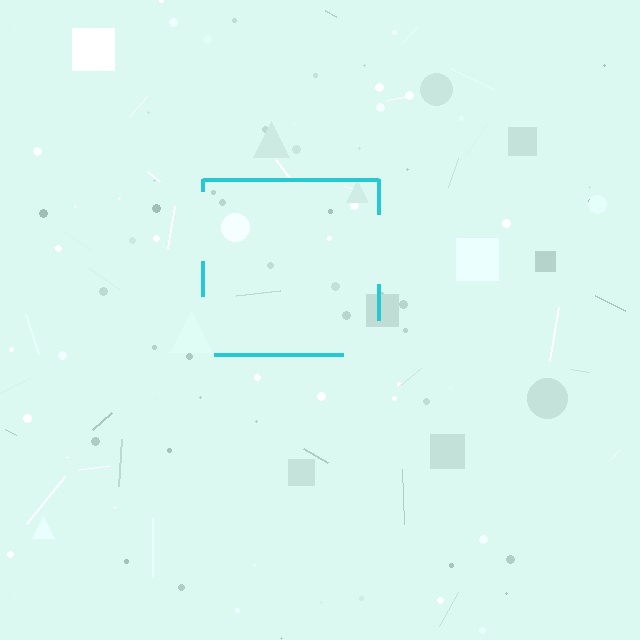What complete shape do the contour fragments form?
The contour fragments form a square.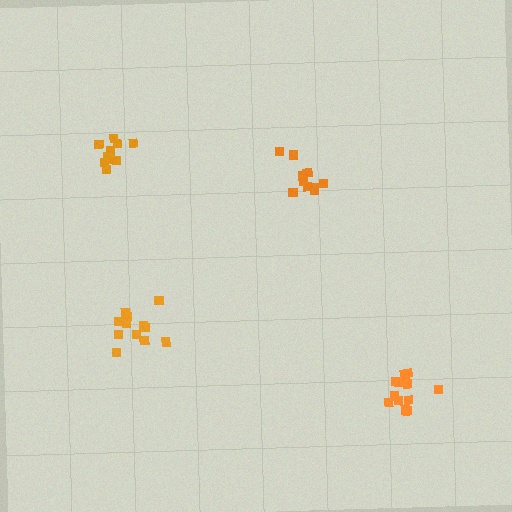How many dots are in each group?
Group 1: 13 dots, Group 2: 10 dots, Group 3: 12 dots, Group 4: 10 dots (45 total).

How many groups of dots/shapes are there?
There are 4 groups.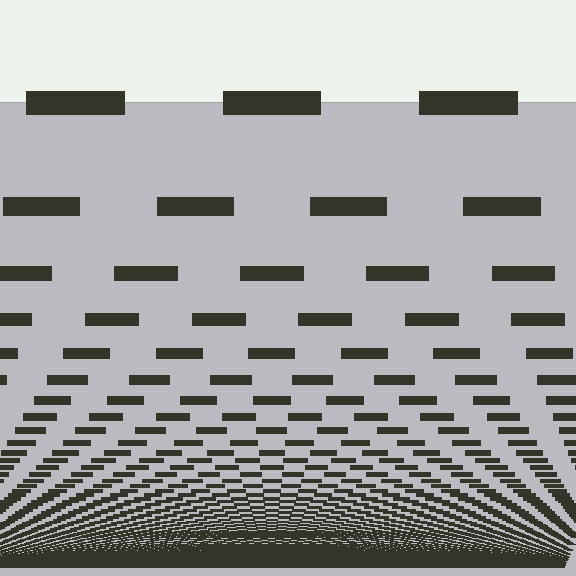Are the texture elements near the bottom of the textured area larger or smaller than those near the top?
Smaller. The gradient is inverted — elements near the bottom are smaller and denser.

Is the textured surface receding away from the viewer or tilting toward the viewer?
The surface appears to tilt toward the viewer. Texture elements get larger and sparser toward the top.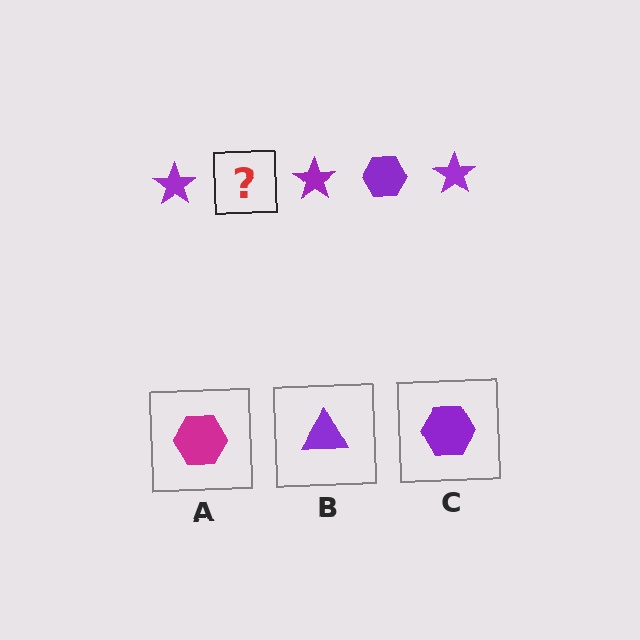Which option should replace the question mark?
Option C.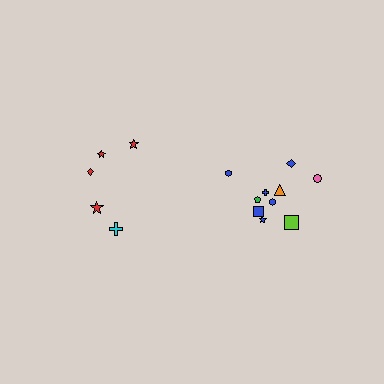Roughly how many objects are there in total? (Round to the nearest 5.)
Roughly 15 objects in total.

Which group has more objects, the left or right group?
The right group.